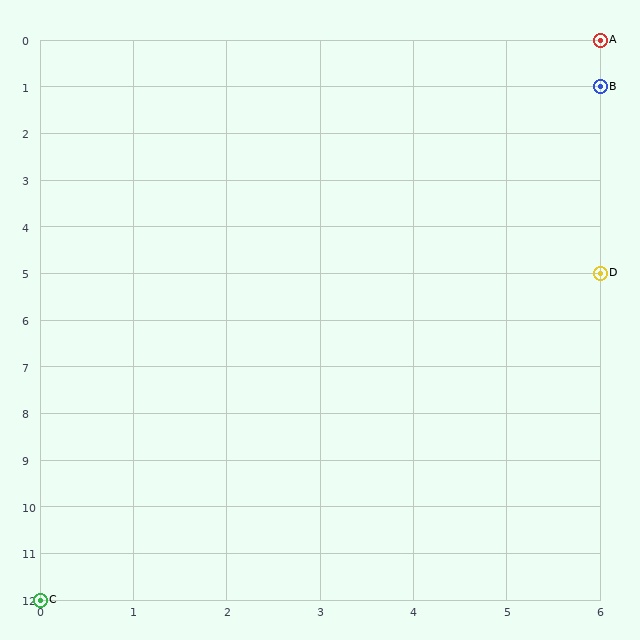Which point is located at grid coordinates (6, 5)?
Point D is at (6, 5).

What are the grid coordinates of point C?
Point C is at grid coordinates (0, 12).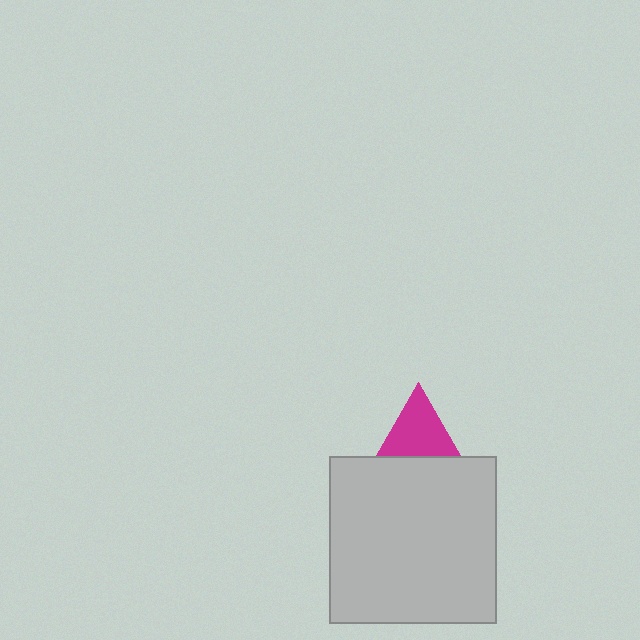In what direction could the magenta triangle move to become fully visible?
The magenta triangle could move up. That would shift it out from behind the light gray square entirely.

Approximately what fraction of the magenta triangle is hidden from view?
Roughly 50% of the magenta triangle is hidden behind the light gray square.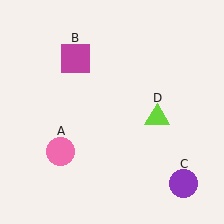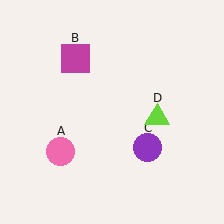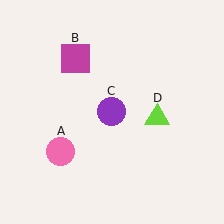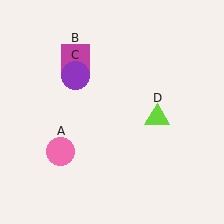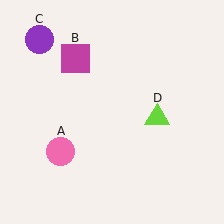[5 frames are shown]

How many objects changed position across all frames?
1 object changed position: purple circle (object C).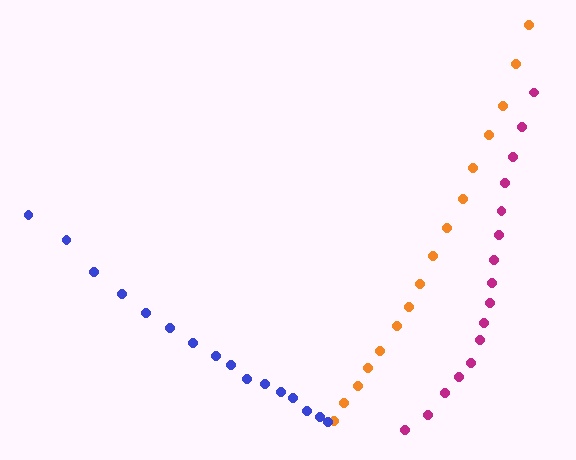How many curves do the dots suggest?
There are 3 distinct paths.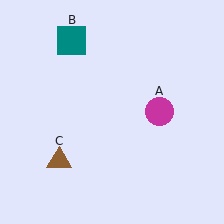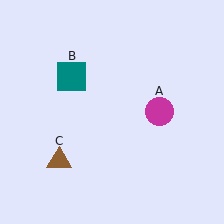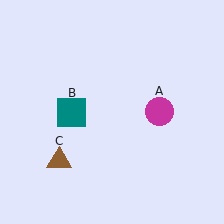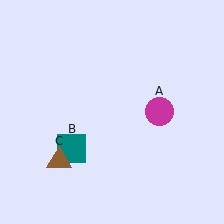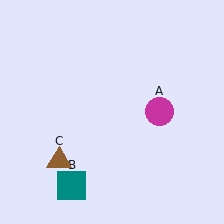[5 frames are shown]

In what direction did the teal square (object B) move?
The teal square (object B) moved down.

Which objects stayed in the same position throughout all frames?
Magenta circle (object A) and brown triangle (object C) remained stationary.